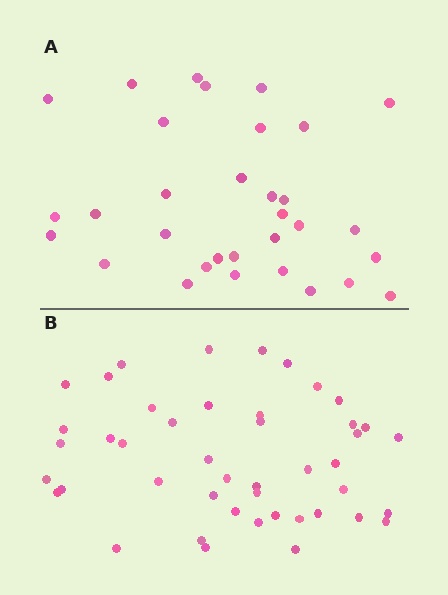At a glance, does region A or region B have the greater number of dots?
Region B (the bottom region) has more dots.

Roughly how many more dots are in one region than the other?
Region B has approximately 15 more dots than region A.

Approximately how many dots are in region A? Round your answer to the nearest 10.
About 30 dots. (The exact count is 32, which rounds to 30.)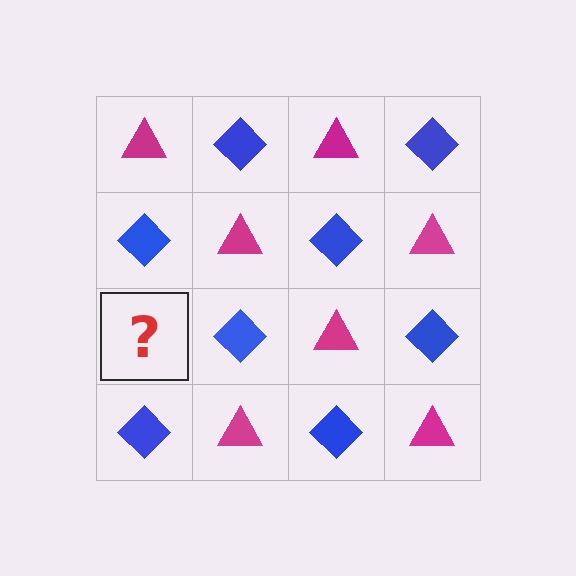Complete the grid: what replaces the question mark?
The question mark should be replaced with a magenta triangle.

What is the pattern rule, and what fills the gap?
The rule is that it alternates magenta triangle and blue diamond in a checkerboard pattern. The gap should be filled with a magenta triangle.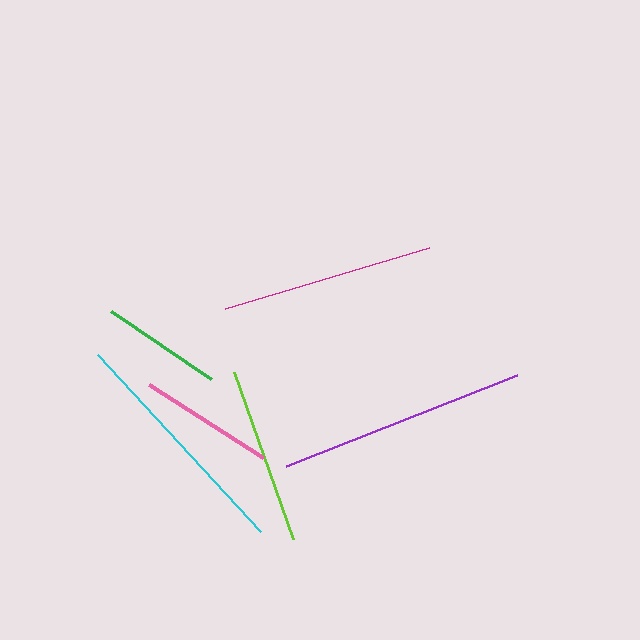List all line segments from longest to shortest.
From longest to shortest: purple, cyan, magenta, lime, pink, green.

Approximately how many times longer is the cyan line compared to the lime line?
The cyan line is approximately 1.4 times the length of the lime line.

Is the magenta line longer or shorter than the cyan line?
The cyan line is longer than the magenta line.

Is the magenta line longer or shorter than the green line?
The magenta line is longer than the green line.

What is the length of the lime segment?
The lime segment is approximately 177 pixels long.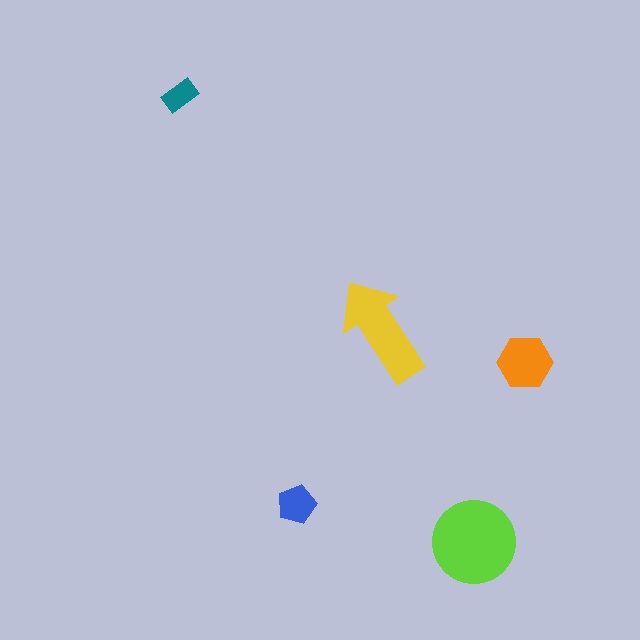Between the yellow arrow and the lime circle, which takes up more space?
The lime circle.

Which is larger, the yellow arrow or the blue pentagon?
The yellow arrow.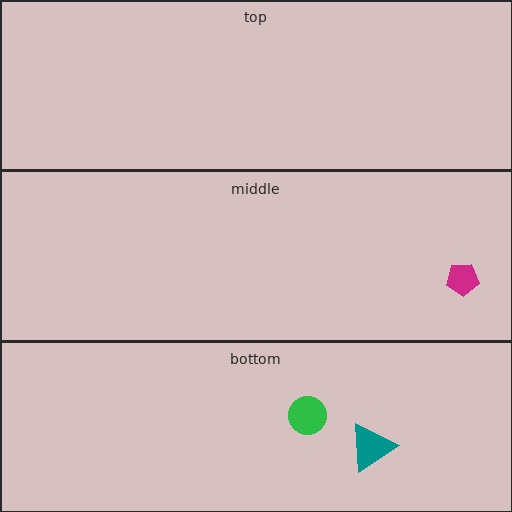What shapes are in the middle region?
The magenta pentagon.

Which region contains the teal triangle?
The bottom region.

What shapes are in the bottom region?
The teal triangle, the green circle.